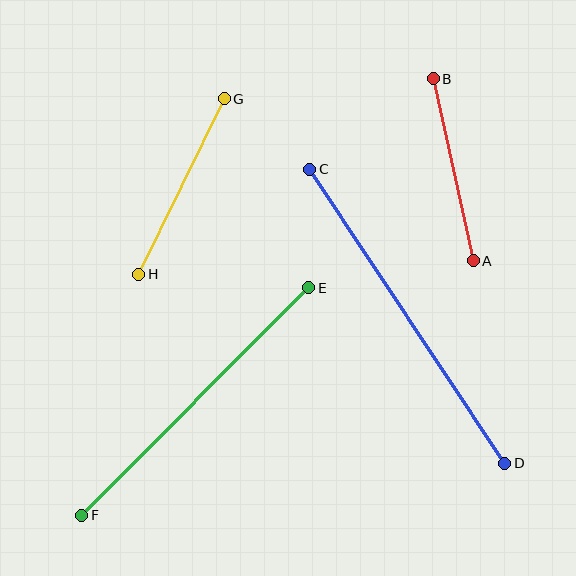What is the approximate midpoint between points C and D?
The midpoint is at approximately (407, 316) pixels.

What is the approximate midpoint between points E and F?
The midpoint is at approximately (195, 402) pixels.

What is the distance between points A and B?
The distance is approximately 186 pixels.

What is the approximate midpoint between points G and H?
The midpoint is at approximately (182, 186) pixels.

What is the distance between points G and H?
The distance is approximately 195 pixels.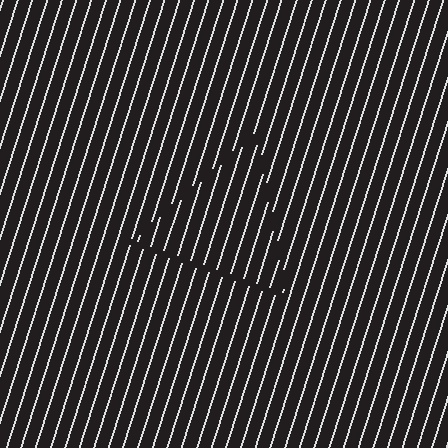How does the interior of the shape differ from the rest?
The interior of the shape contains the same grating, shifted by half a period — the contour is defined by the phase discontinuity where line-ends from the inner and outer gratings abut.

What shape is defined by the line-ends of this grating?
An illusory triangle. The interior of the shape contains the same grating, shifted by half a period — the contour is defined by the phase discontinuity where line-ends from the inner and outer gratings abut.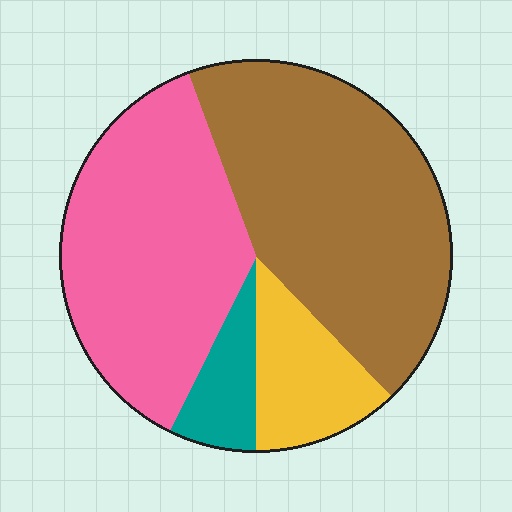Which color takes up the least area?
Teal, at roughly 5%.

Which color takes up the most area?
Brown, at roughly 45%.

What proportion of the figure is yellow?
Yellow takes up less than a sixth of the figure.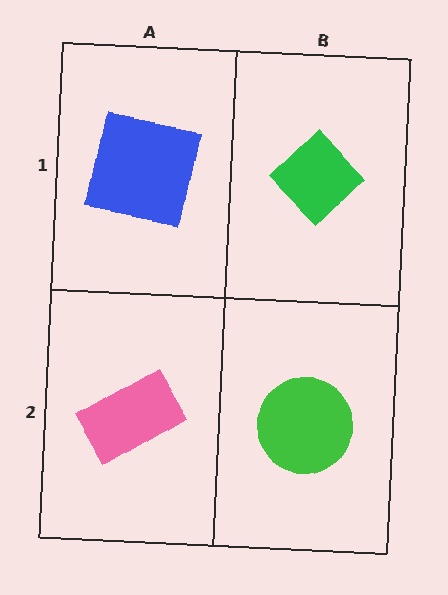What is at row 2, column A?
A pink rectangle.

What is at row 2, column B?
A green circle.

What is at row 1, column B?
A green diamond.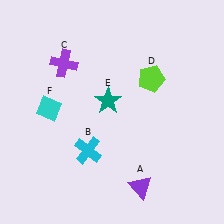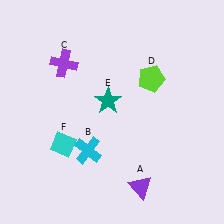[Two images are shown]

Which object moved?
The cyan diamond (F) moved down.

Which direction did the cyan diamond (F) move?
The cyan diamond (F) moved down.